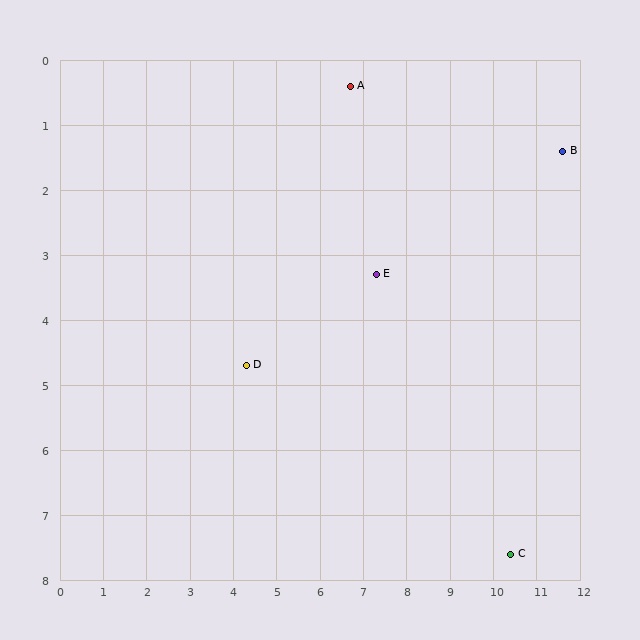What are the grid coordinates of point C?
Point C is at approximately (10.4, 7.6).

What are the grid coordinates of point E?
Point E is at approximately (7.3, 3.3).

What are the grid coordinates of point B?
Point B is at approximately (11.6, 1.4).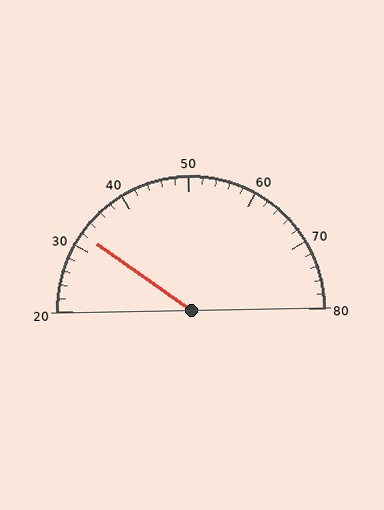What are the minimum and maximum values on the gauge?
The gauge ranges from 20 to 80.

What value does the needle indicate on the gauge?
The needle indicates approximately 32.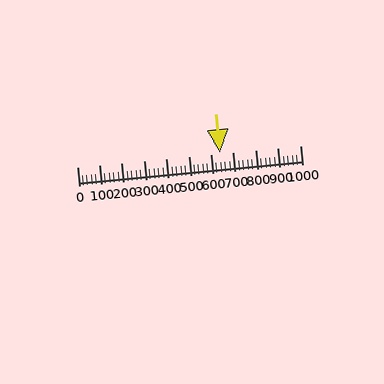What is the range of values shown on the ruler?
The ruler shows values from 0 to 1000.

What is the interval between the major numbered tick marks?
The major tick marks are spaced 100 units apart.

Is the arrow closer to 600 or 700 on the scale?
The arrow is closer to 600.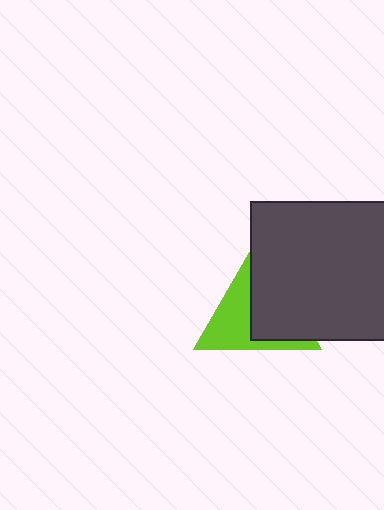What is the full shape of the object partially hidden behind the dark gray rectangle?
The partially hidden object is a lime triangle.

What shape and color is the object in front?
The object in front is a dark gray rectangle.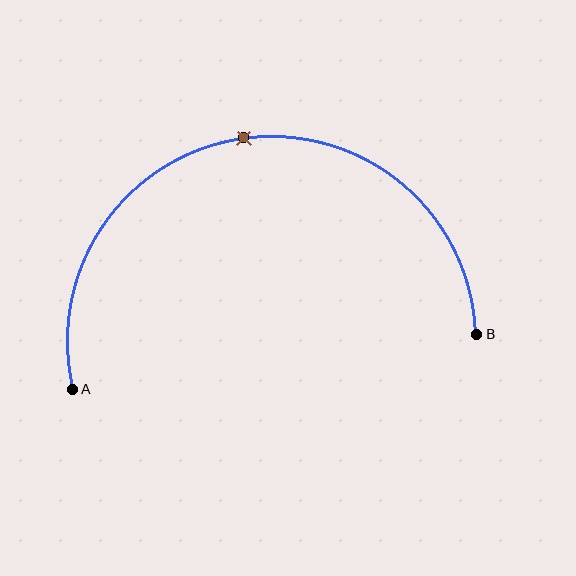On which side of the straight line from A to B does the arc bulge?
The arc bulges above the straight line connecting A and B.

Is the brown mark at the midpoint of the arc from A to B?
Yes. The brown mark lies on the arc at equal arc-length from both A and B — it is the arc midpoint.